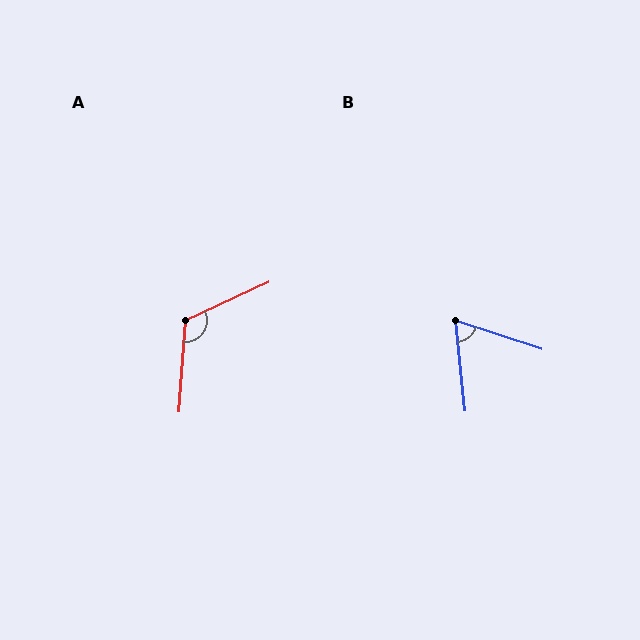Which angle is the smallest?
B, at approximately 66 degrees.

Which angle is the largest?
A, at approximately 119 degrees.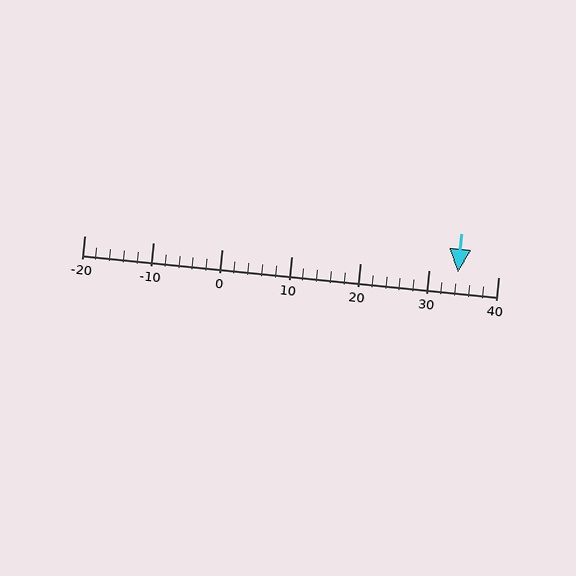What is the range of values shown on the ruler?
The ruler shows values from -20 to 40.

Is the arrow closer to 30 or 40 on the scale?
The arrow is closer to 30.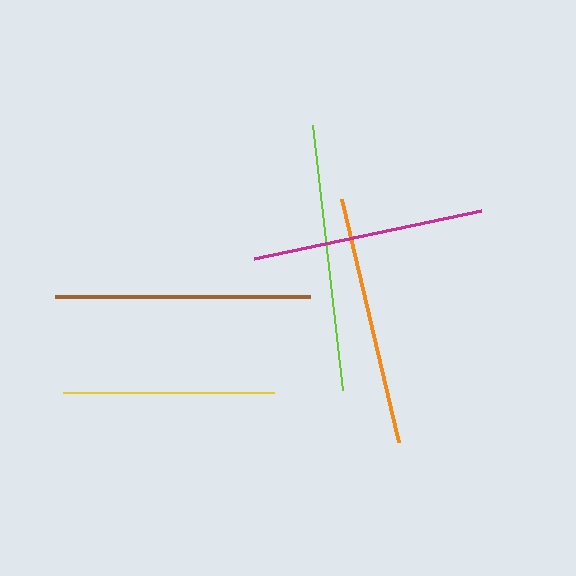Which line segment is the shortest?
The yellow line is the shortest at approximately 211 pixels.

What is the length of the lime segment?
The lime segment is approximately 267 pixels long.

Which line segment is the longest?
The lime line is the longest at approximately 267 pixels.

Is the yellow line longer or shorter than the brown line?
The brown line is longer than the yellow line.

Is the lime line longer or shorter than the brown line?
The lime line is longer than the brown line.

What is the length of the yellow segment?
The yellow segment is approximately 211 pixels long.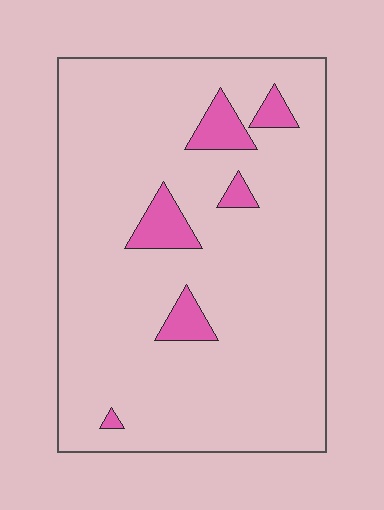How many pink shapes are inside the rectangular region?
6.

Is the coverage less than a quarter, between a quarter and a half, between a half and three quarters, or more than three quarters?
Less than a quarter.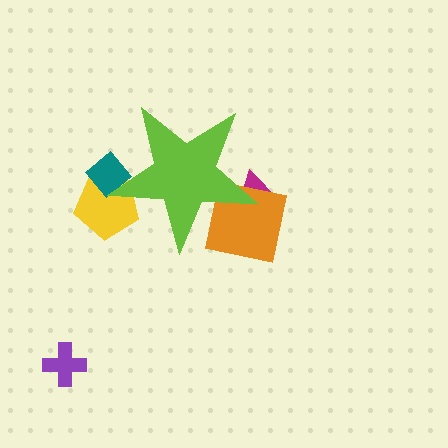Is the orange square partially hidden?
Yes, the orange square is partially hidden behind the lime star.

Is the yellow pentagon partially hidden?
Yes, the yellow pentagon is partially hidden behind the lime star.